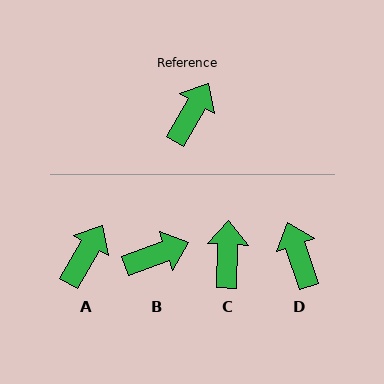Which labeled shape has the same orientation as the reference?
A.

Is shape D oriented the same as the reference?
No, it is off by about 48 degrees.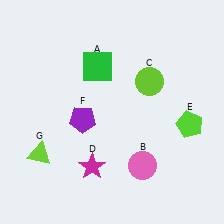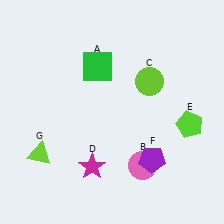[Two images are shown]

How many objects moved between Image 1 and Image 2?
1 object moved between the two images.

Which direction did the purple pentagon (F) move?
The purple pentagon (F) moved right.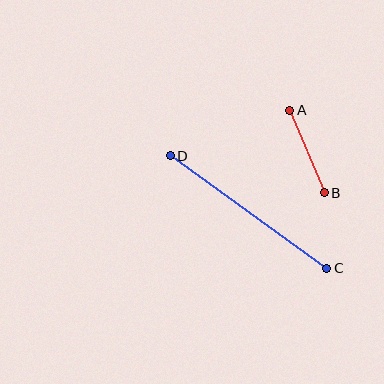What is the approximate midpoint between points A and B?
The midpoint is at approximately (307, 152) pixels.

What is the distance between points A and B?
The distance is approximately 89 pixels.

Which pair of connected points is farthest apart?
Points C and D are farthest apart.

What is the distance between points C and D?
The distance is approximately 193 pixels.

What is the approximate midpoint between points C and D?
The midpoint is at approximately (249, 212) pixels.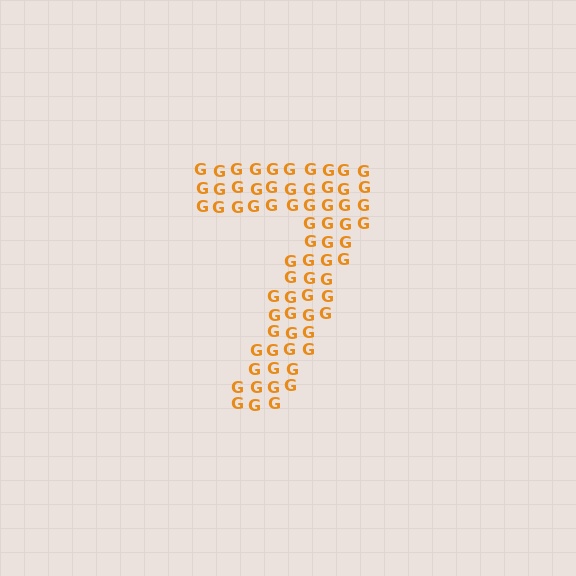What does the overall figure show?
The overall figure shows the digit 7.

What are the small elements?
The small elements are letter G's.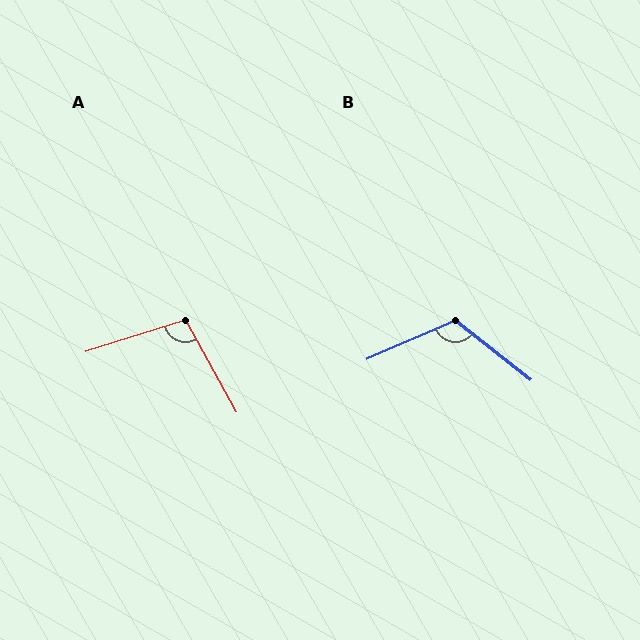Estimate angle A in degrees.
Approximately 101 degrees.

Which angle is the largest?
B, at approximately 118 degrees.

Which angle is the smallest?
A, at approximately 101 degrees.